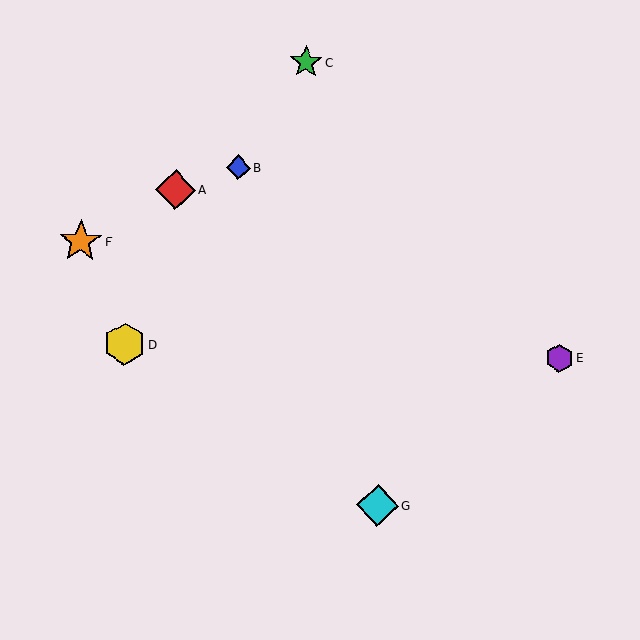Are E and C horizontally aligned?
No, E is at y≈358 and C is at y≈62.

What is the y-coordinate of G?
Object G is at y≈505.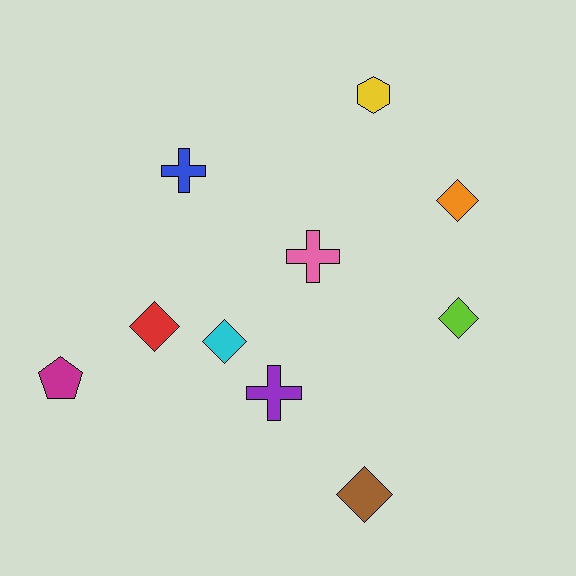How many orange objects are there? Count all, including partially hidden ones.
There is 1 orange object.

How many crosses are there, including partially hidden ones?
There are 3 crosses.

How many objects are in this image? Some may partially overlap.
There are 10 objects.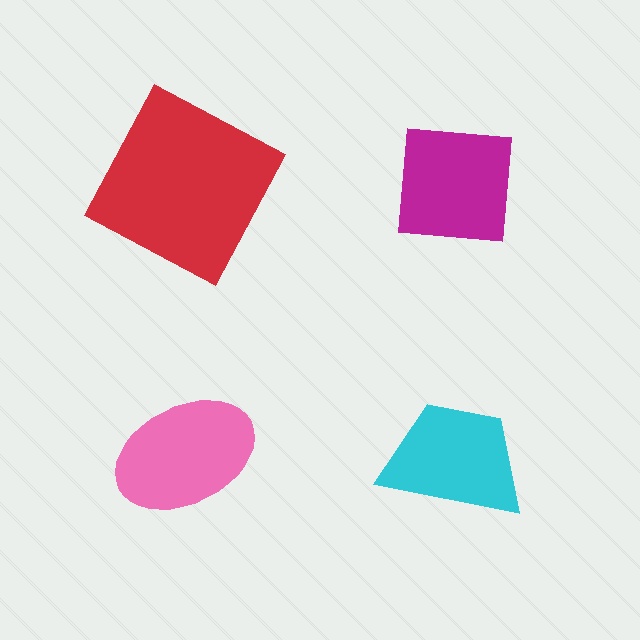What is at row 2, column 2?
A cyan trapezoid.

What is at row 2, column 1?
A pink ellipse.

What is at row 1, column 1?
A red square.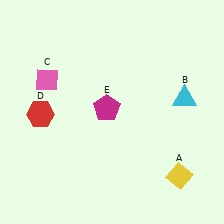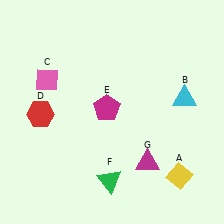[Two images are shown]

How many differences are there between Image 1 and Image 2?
There are 2 differences between the two images.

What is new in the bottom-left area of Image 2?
A green triangle (F) was added in the bottom-left area of Image 2.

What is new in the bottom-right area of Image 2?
A magenta triangle (G) was added in the bottom-right area of Image 2.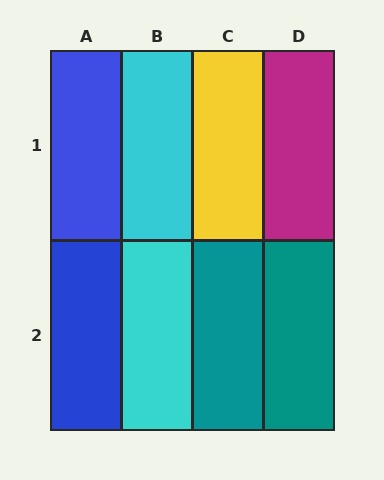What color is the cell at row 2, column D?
Teal.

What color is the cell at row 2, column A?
Blue.